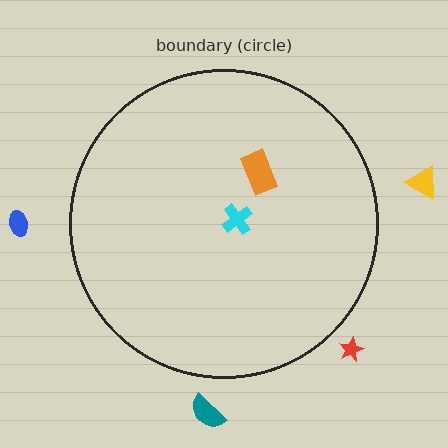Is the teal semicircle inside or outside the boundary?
Outside.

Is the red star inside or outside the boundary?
Outside.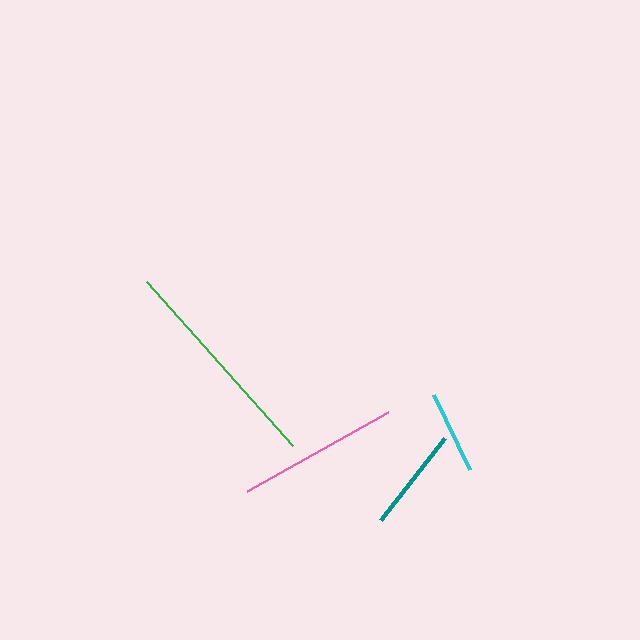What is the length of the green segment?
The green segment is approximately 220 pixels long.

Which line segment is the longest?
The green line is the longest at approximately 220 pixels.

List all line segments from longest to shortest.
From longest to shortest: green, pink, teal, cyan.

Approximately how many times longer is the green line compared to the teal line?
The green line is approximately 2.1 times the length of the teal line.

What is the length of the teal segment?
The teal segment is approximately 105 pixels long.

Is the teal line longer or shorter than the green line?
The green line is longer than the teal line.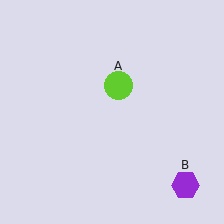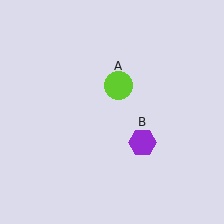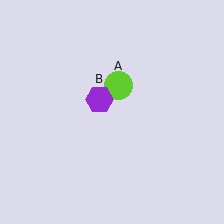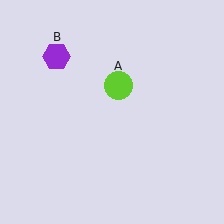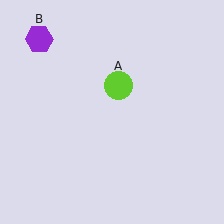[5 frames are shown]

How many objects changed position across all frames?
1 object changed position: purple hexagon (object B).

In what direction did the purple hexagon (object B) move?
The purple hexagon (object B) moved up and to the left.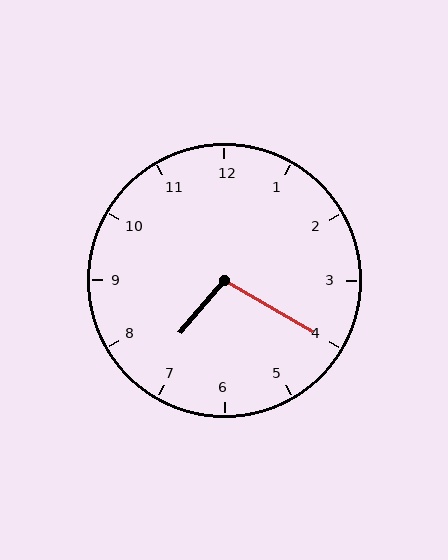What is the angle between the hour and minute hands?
Approximately 100 degrees.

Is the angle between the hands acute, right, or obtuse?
It is obtuse.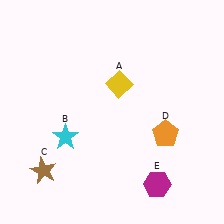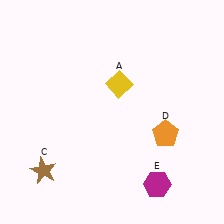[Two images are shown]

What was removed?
The cyan star (B) was removed in Image 2.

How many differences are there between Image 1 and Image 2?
There is 1 difference between the two images.